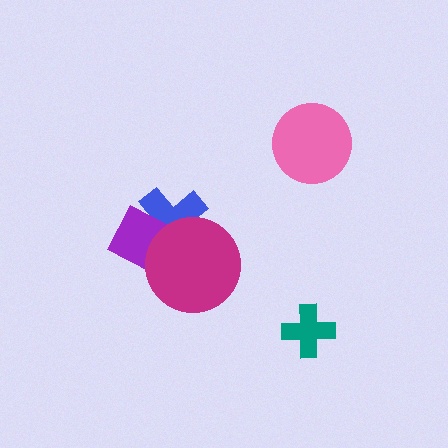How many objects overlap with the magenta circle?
2 objects overlap with the magenta circle.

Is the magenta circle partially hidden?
No, no other shape covers it.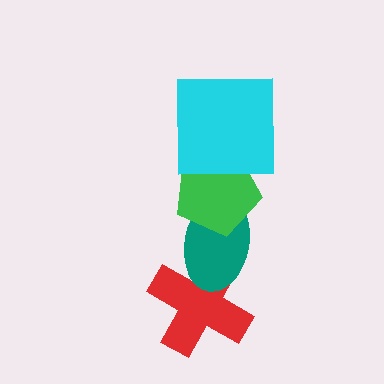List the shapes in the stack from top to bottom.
From top to bottom: the cyan square, the green pentagon, the teal ellipse, the red cross.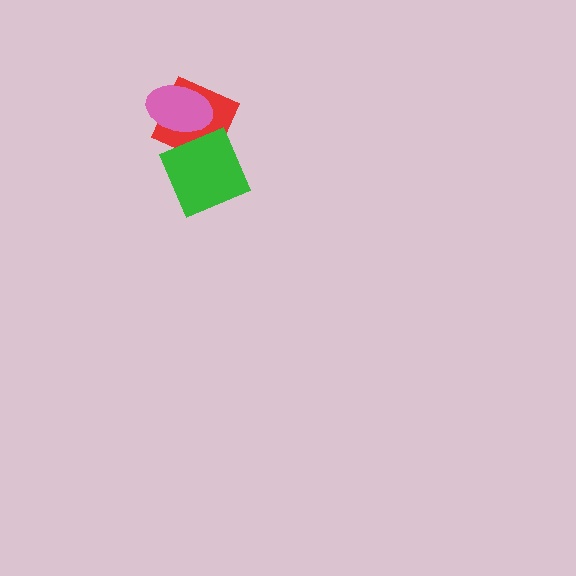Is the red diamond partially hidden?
Yes, it is partially covered by another shape.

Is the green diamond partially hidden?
No, no other shape covers it.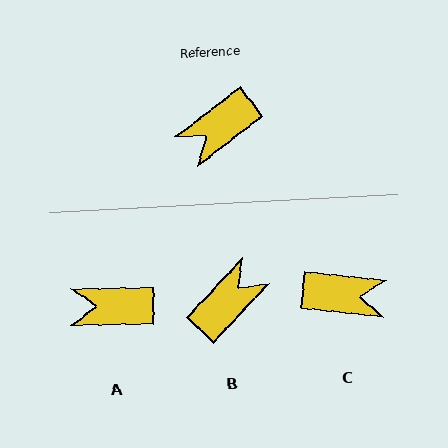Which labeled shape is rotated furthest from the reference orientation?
B, about 170 degrees away.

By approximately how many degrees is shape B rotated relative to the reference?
Approximately 170 degrees clockwise.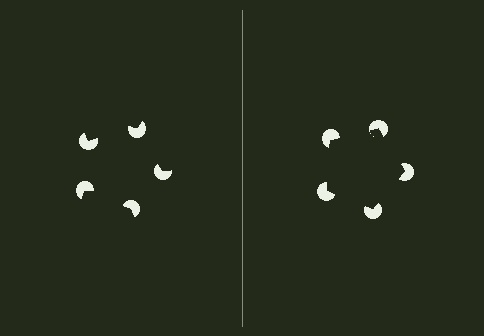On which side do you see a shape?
An illusory pentagon appears on the right side. On the left side the wedge cuts are rotated, so no coherent shape forms.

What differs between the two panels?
The pac-man discs are positioned identically on both sides; only the wedge orientations differ. On the right they align to a pentagon; on the left they are misaligned.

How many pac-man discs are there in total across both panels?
10 — 5 on each side.